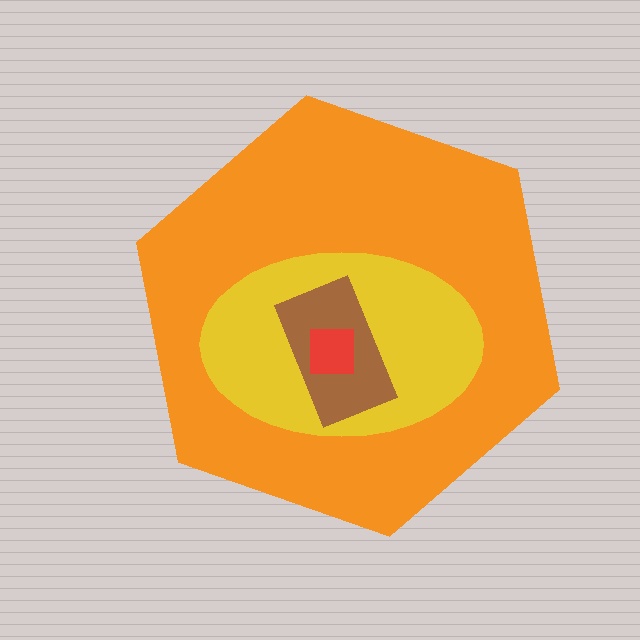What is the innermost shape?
The red square.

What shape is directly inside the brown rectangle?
The red square.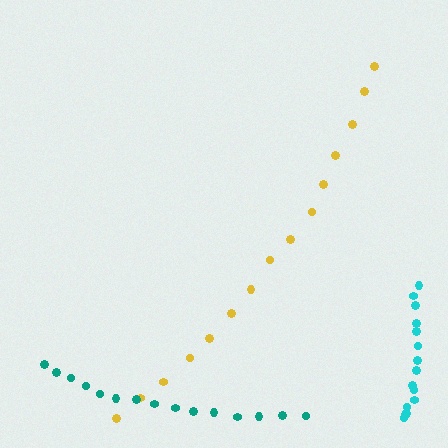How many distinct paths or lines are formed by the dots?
There are 3 distinct paths.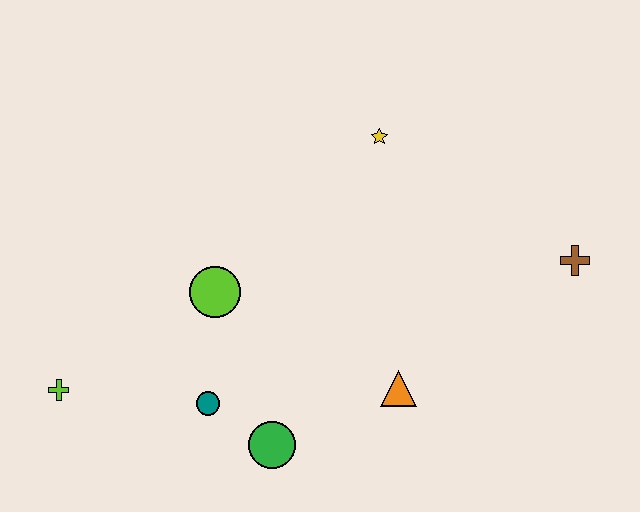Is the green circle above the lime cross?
No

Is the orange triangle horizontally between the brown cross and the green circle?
Yes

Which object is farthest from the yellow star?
The lime cross is farthest from the yellow star.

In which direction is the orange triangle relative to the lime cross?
The orange triangle is to the right of the lime cross.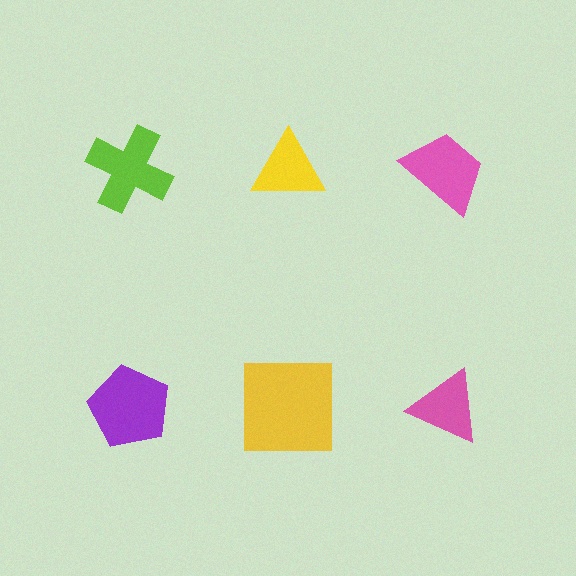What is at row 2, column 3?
A pink triangle.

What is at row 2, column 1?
A purple pentagon.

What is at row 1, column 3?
A pink trapezoid.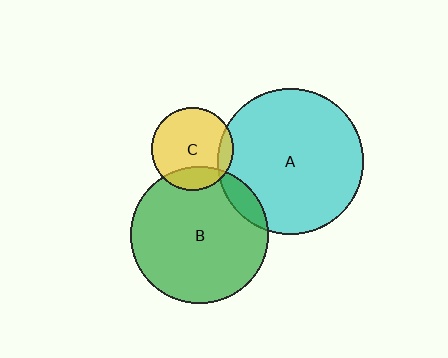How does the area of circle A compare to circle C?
Approximately 3.1 times.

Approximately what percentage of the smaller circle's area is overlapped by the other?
Approximately 10%.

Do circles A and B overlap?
Yes.